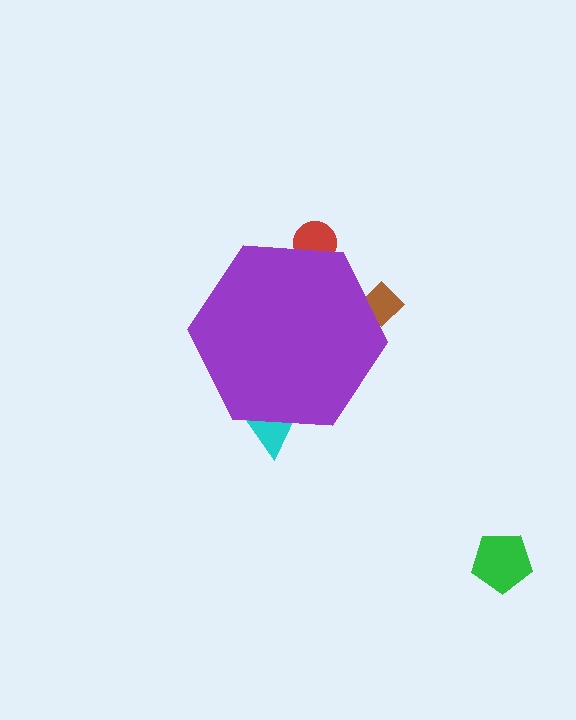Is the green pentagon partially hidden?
No, the green pentagon is fully visible.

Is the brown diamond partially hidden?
Yes, the brown diamond is partially hidden behind the purple hexagon.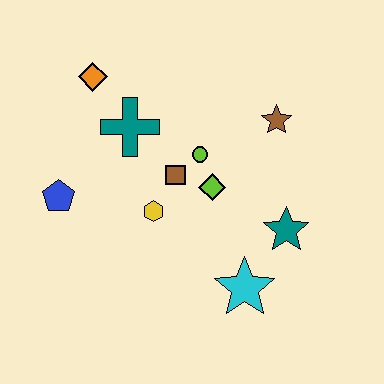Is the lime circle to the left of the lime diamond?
Yes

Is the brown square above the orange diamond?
No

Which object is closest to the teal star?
The cyan star is closest to the teal star.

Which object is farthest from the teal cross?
The cyan star is farthest from the teal cross.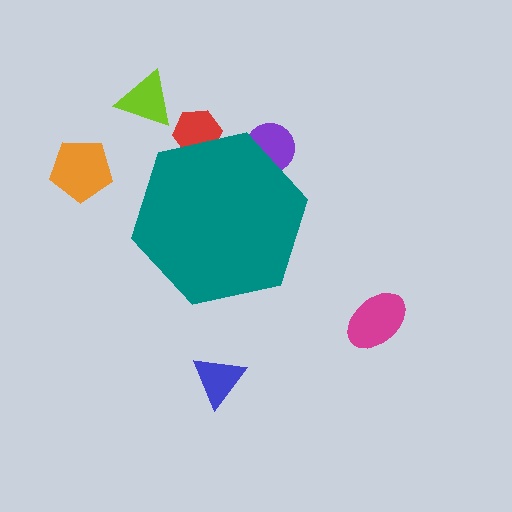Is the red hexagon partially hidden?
Yes, the red hexagon is partially hidden behind the teal hexagon.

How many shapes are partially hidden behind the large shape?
2 shapes are partially hidden.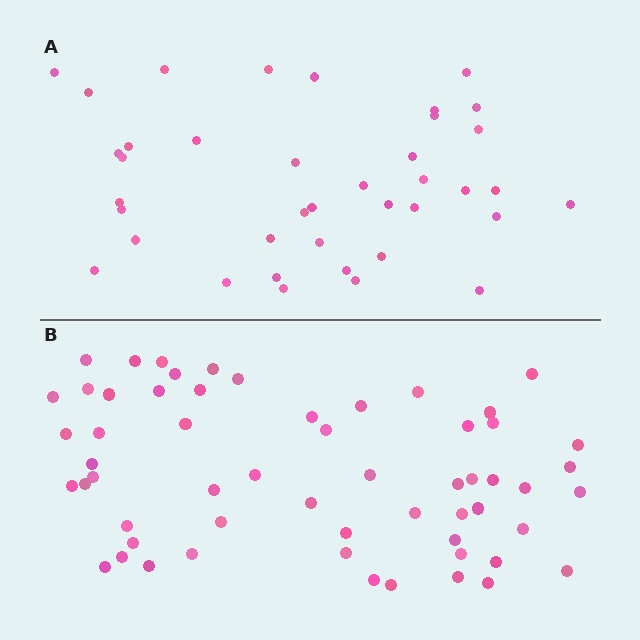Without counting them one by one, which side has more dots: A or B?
Region B (the bottom region) has more dots.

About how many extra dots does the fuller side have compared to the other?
Region B has approximately 20 more dots than region A.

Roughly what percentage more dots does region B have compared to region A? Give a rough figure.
About 50% more.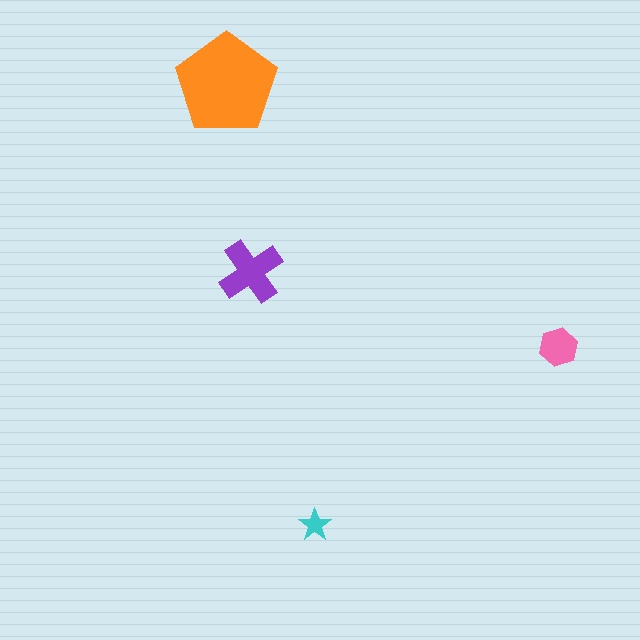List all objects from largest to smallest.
The orange pentagon, the purple cross, the pink hexagon, the cyan star.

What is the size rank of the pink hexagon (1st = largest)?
3rd.